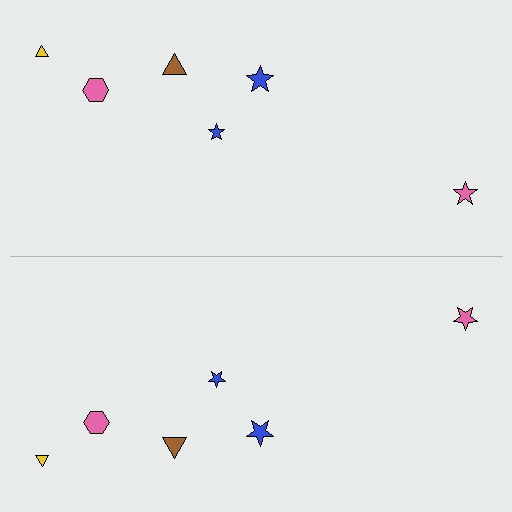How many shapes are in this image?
There are 12 shapes in this image.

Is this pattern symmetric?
Yes, this pattern has bilateral (reflection) symmetry.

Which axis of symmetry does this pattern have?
The pattern has a horizontal axis of symmetry running through the center of the image.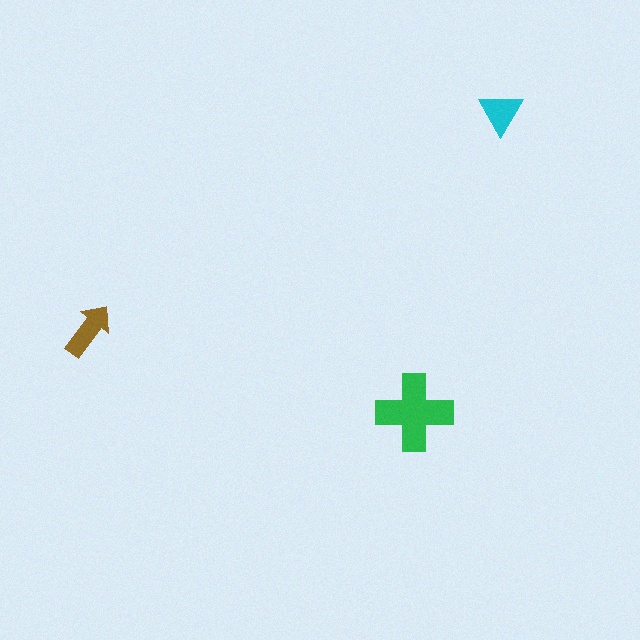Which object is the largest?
The green cross.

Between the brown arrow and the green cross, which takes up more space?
The green cross.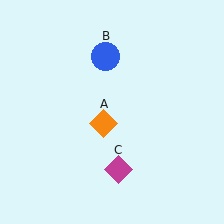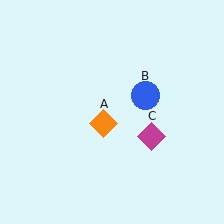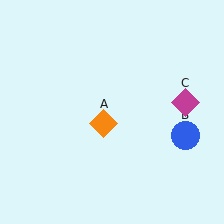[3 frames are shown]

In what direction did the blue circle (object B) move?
The blue circle (object B) moved down and to the right.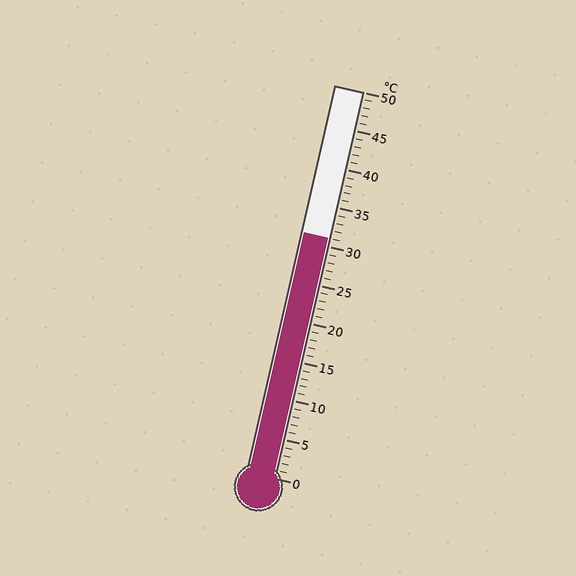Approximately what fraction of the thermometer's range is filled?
The thermometer is filled to approximately 60% of its range.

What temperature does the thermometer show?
The thermometer shows approximately 31°C.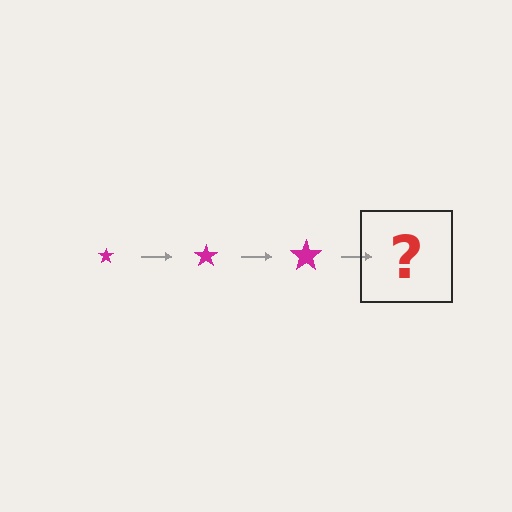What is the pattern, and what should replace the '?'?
The pattern is that the star gets progressively larger each step. The '?' should be a magenta star, larger than the previous one.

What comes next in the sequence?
The next element should be a magenta star, larger than the previous one.